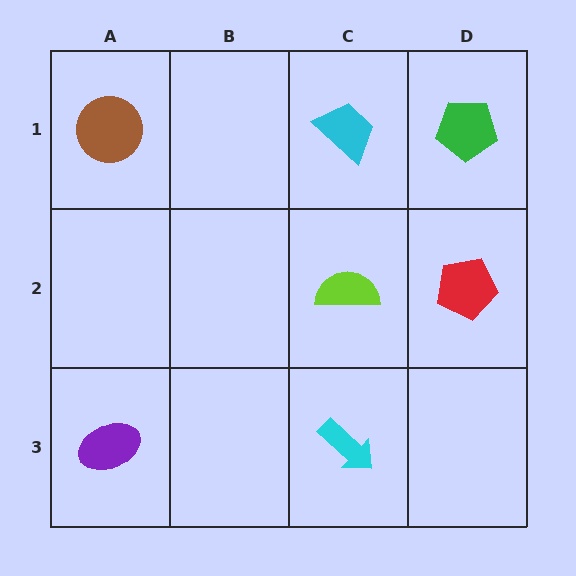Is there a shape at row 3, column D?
No, that cell is empty.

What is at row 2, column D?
A red pentagon.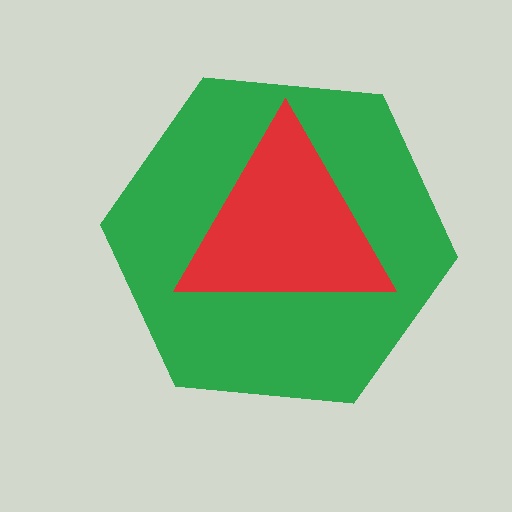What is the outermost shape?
The green hexagon.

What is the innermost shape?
The red triangle.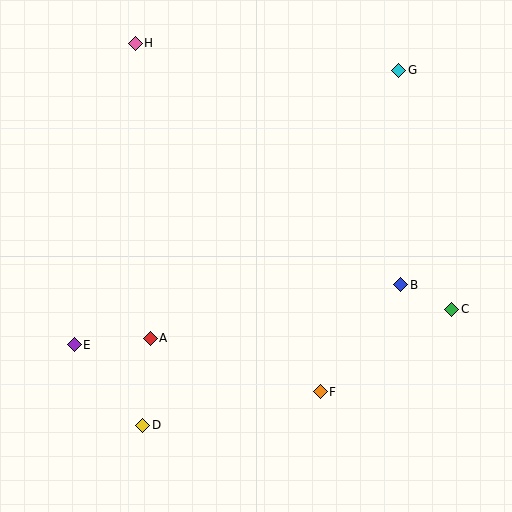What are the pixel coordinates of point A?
Point A is at (150, 338).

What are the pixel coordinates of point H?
Point H is at (135, 43).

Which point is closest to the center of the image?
Point A at (150, 338) is closest to the center.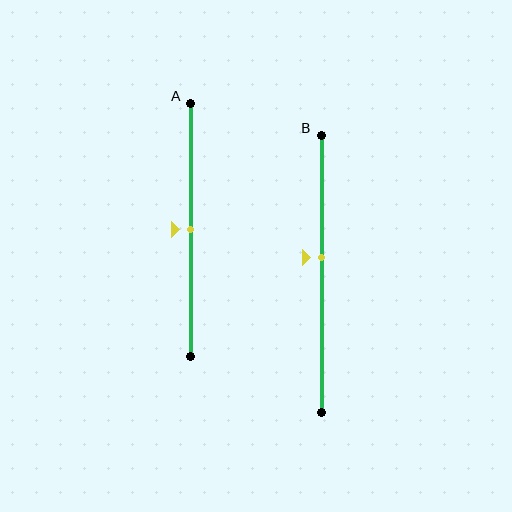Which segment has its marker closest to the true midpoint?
Segment A has its marker closest to the true midpoint.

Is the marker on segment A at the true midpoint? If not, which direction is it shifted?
Yes, the marker on segment A is at the true midpoint.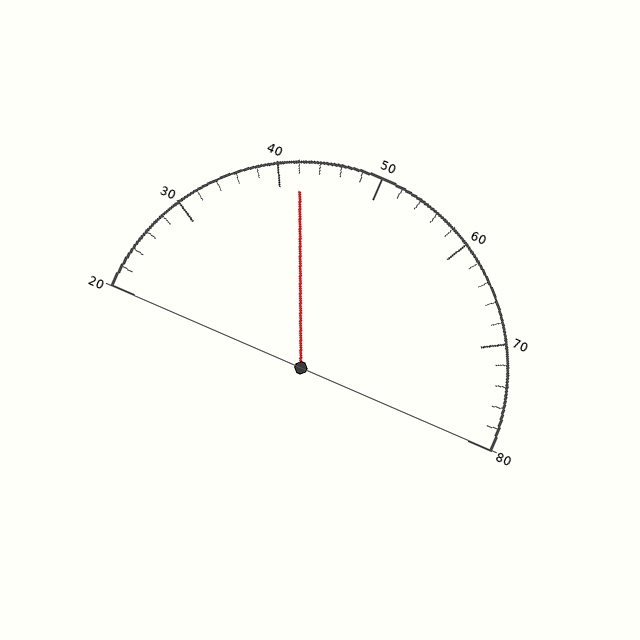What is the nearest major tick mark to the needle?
The nearest major tick mark is 40.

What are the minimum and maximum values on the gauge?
The gauge ranges from 20 to 80.